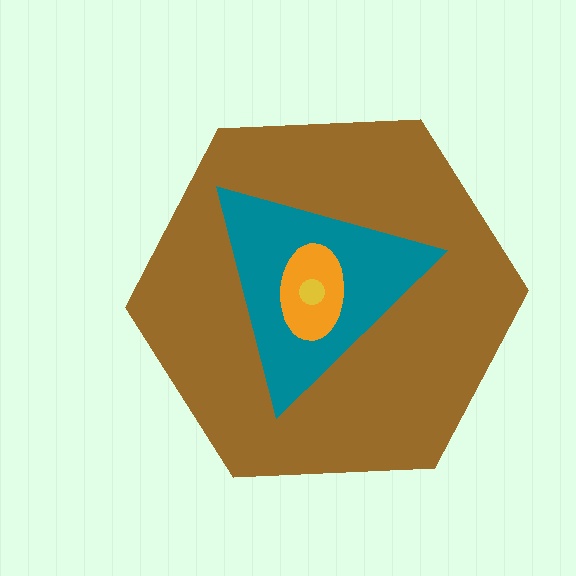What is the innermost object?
The yellow circle.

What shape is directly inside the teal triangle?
The orange ellipse.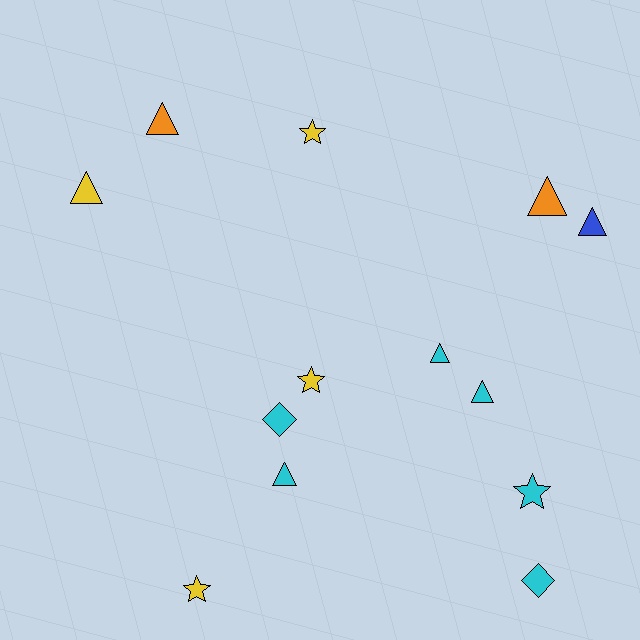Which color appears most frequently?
Cyan, with 6 objects.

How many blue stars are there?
There are no blue stars.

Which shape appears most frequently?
Triangle, with 7 objects.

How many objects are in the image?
There are 13 objects.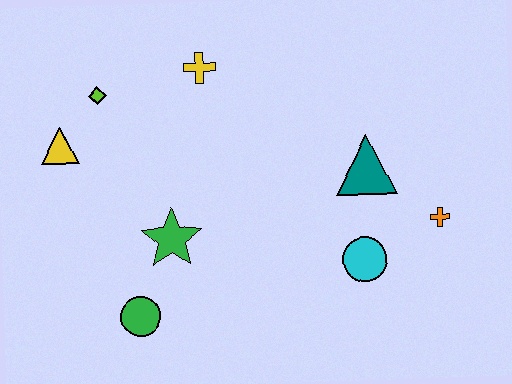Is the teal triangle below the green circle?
No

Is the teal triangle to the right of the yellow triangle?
Yes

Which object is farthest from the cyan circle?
The yellow triangle is farthest from the cyan circle.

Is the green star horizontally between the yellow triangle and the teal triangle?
Yes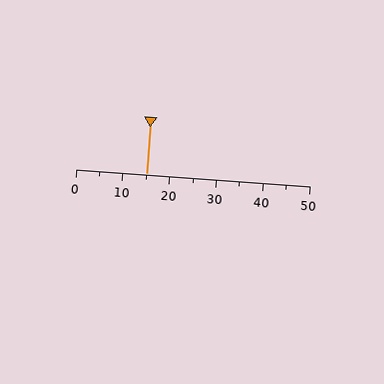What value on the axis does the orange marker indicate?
The marker indicates approximately 15.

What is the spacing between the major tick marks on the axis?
The major ticks are spaced 10 apart.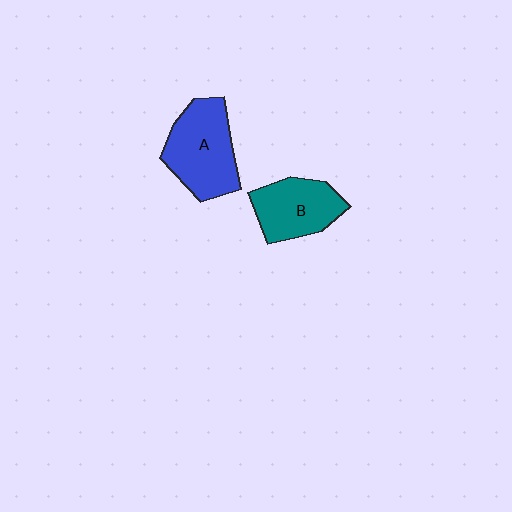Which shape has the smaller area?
Shape B (teal).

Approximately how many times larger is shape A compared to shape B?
Approximately 1.2 times.